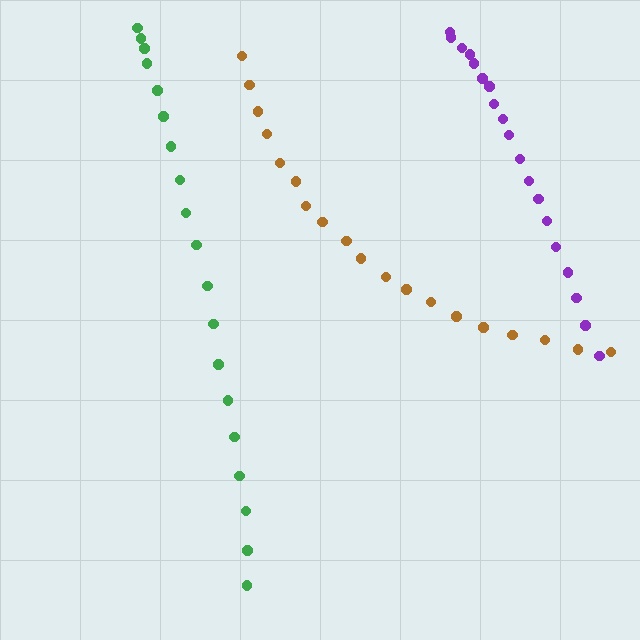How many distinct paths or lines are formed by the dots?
There are 3 distinct paths.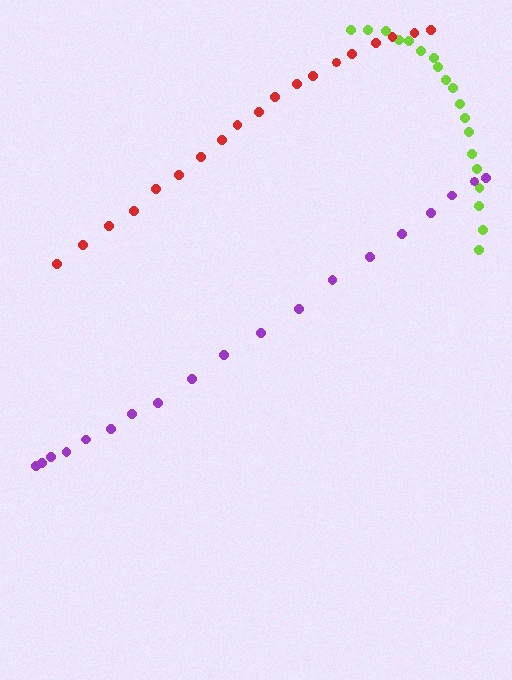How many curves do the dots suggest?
There are 3 distinct paths.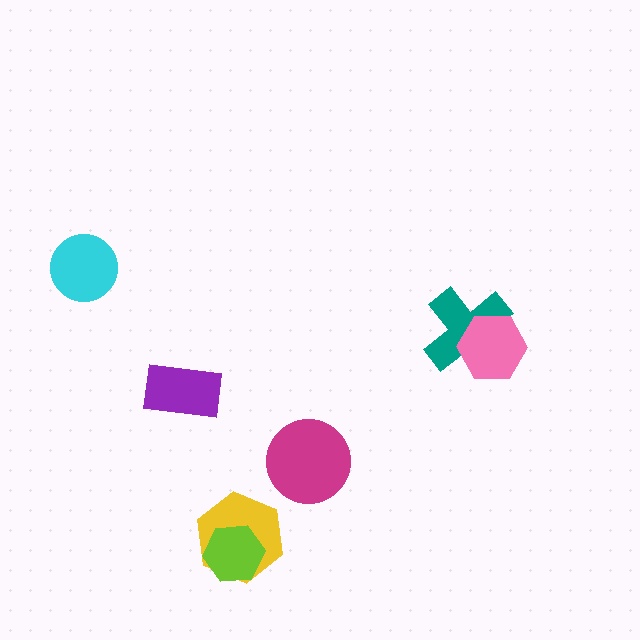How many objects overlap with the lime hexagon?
1 object overlaps with the lime hexagon.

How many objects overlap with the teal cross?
1 object overlaps with the teal cross.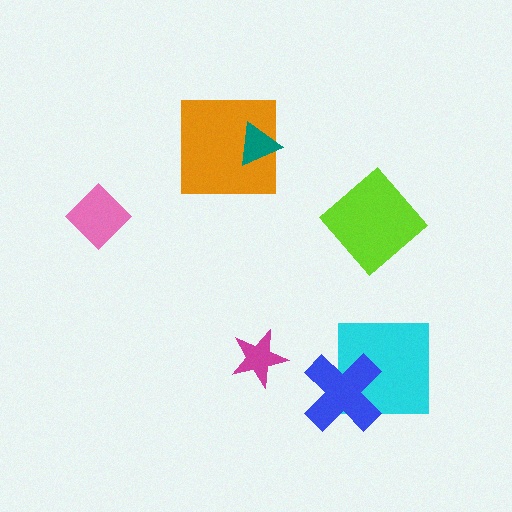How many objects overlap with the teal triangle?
1 object overlaps with the teal triangle.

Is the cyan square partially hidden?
Yes, it is partially covered by another shape.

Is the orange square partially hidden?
Yes, it is partially covered by another shape.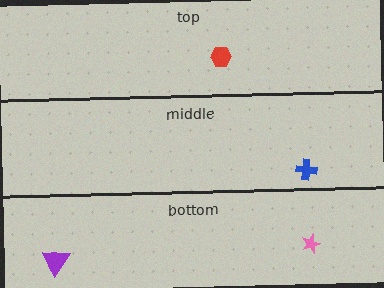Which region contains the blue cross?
The middle region.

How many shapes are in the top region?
1.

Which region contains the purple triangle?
The bottom region.